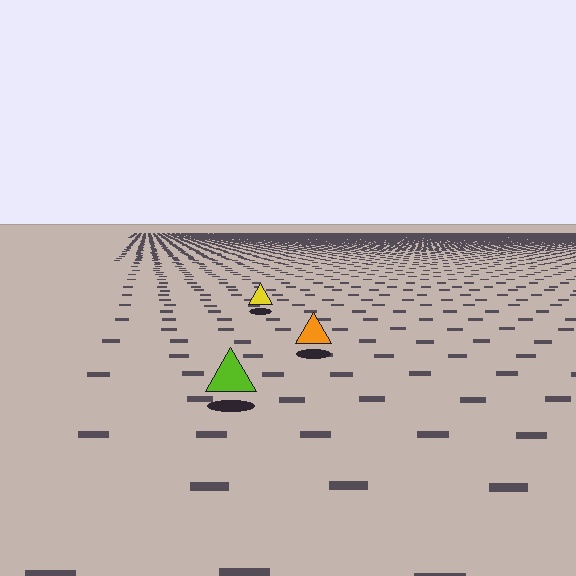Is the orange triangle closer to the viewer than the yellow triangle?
Yes. The orange triangle is closer — you can tell from the texture gradient: the ground texture is coarser near it.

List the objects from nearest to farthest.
From nearest to farthest: the lime triangle, the orange triangle, the yellow triangle.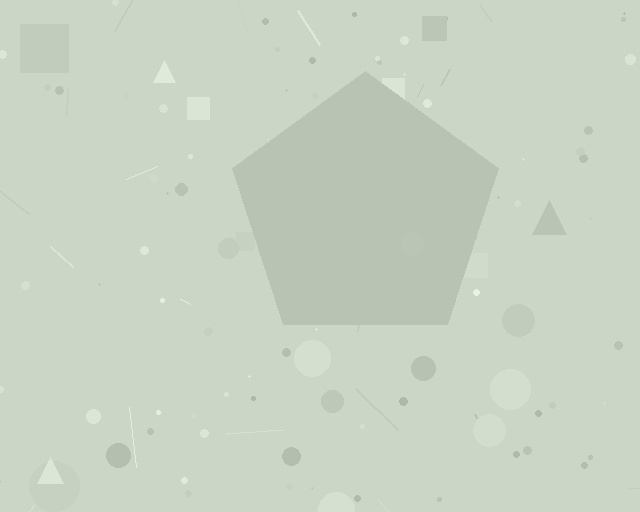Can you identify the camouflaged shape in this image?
The camouflaged shape is a pentagon.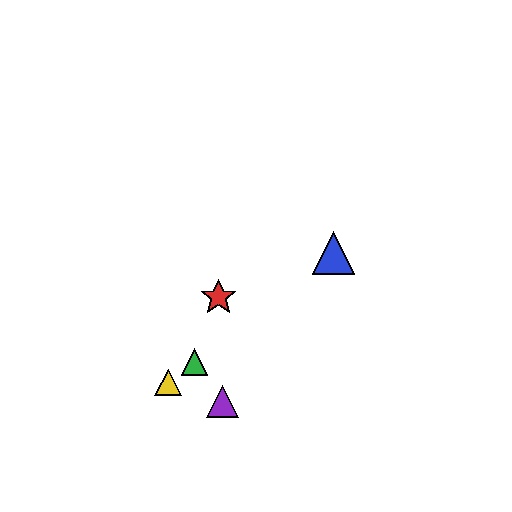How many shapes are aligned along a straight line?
3 shapes (the blue triangle, the green triangle, the yellow triangle) are aligned along a straight line.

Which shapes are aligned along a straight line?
The blue triangle, the green triangle, the yellow triangle are aligned along a straight line.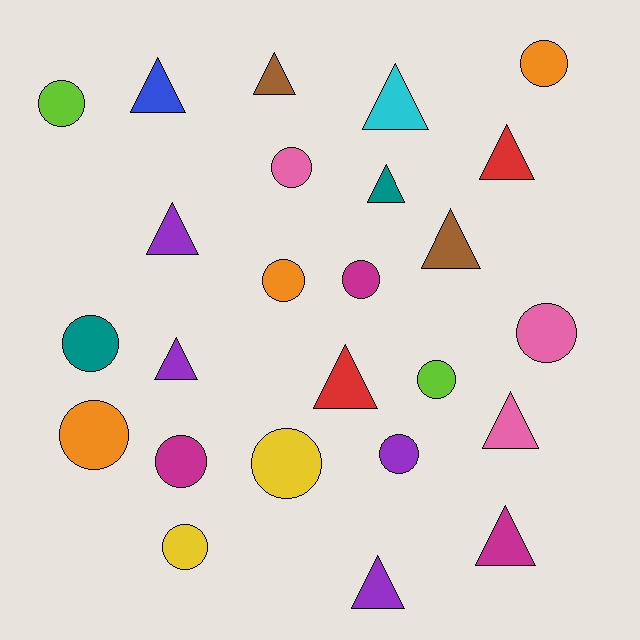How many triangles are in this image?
There are 12 triangles.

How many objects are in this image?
There are 25 objects.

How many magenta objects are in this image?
There are 3 magenta objects.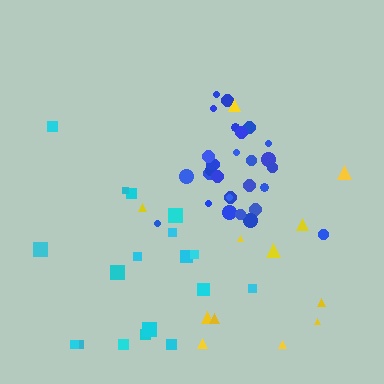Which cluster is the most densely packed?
Blue.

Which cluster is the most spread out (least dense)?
Yellow.